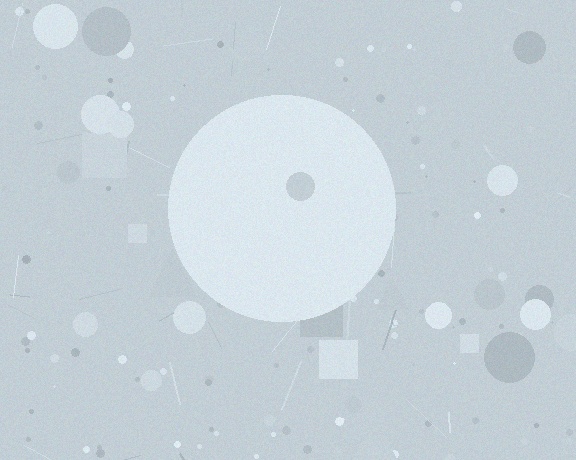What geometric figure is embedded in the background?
A circle is embedded in the background.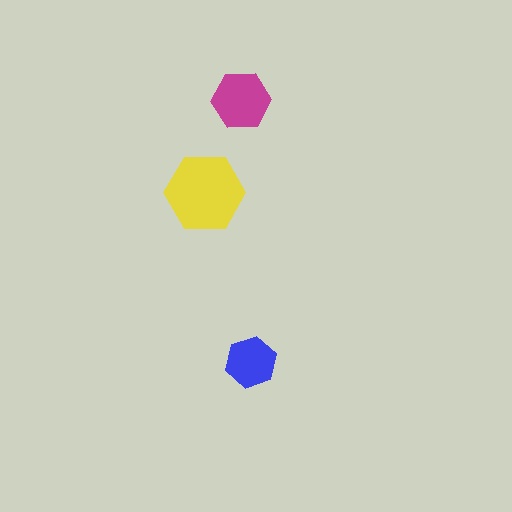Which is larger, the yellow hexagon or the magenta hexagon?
The yellow one.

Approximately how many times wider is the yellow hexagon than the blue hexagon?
About 1.5 times wider.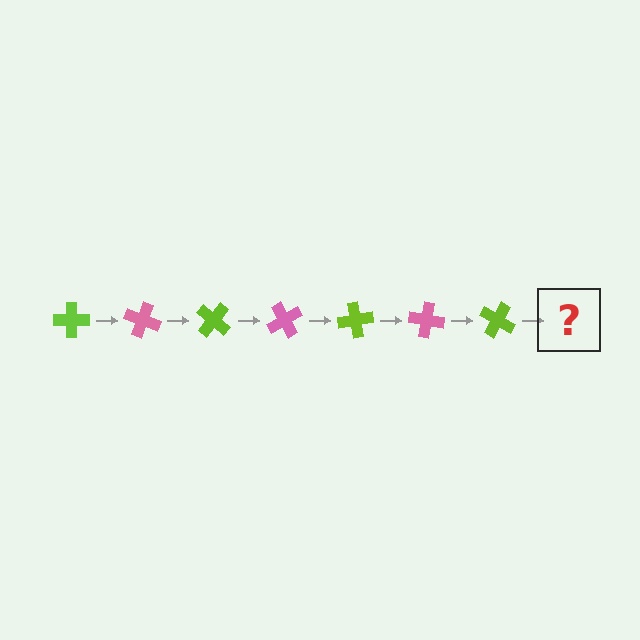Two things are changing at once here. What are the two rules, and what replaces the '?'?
The two rules are that it rotates 20 degrees each step and the color cycles through lime and pink. The '?' should be a pink cross, rotated 140 degrees from the start.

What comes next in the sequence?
The next element should be a pink cross, rotated 140 degrees from the start.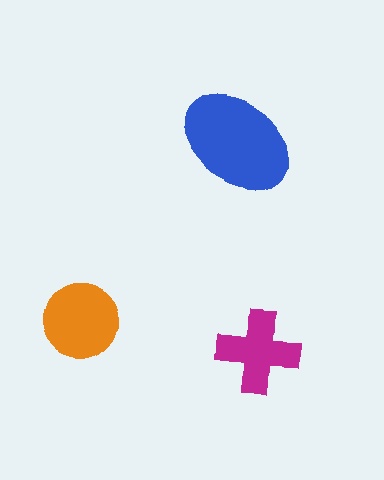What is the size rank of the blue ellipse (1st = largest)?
1st.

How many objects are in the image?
There are 3 objects in the image.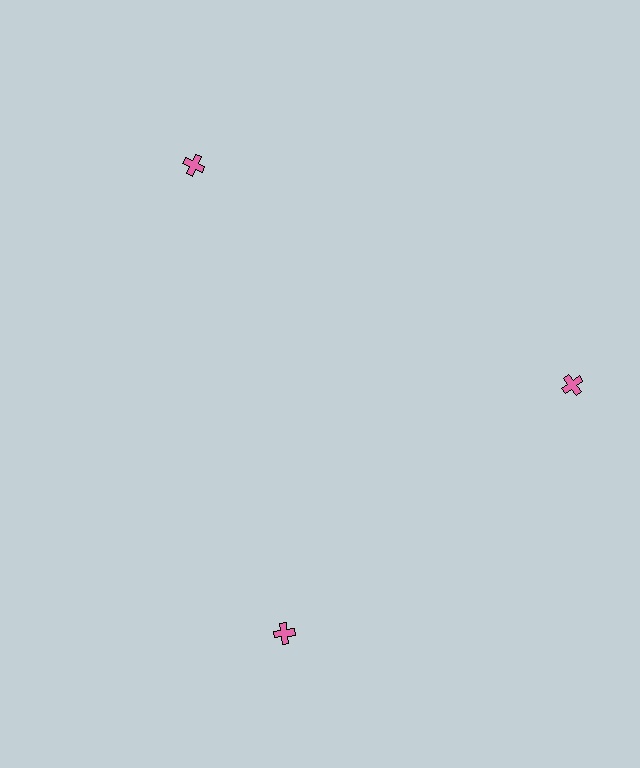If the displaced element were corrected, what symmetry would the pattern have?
It would have 3-fold rotational symmetry — the pattern would map onto itself every 120 degrees.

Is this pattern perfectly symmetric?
No. The 3 pink crosses are arranged in a ring, but one element near the 7 o'clock position is rotated out of alignment along the ring, breaking the 3-fold rotational symmetry.